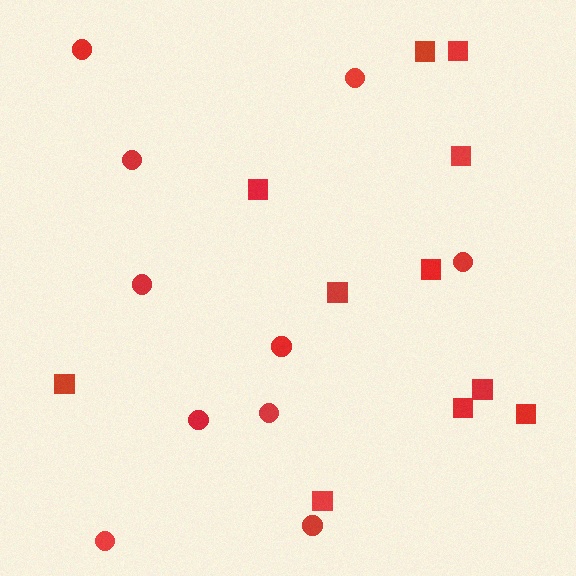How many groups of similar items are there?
There are 2 groups: one group of circles (10) and one group of squares (11).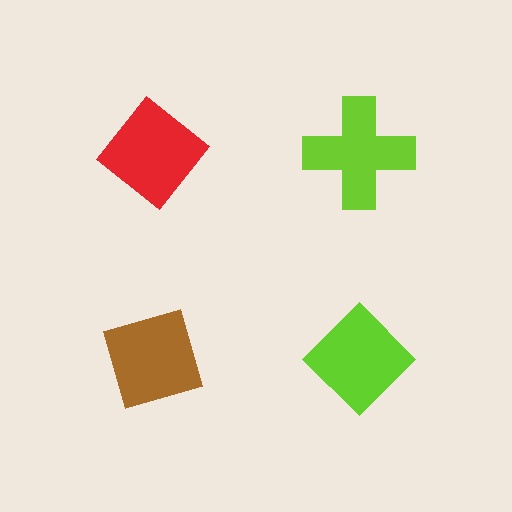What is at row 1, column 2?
A lime cross.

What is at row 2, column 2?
A lime diamond.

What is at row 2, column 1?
A brown diamond.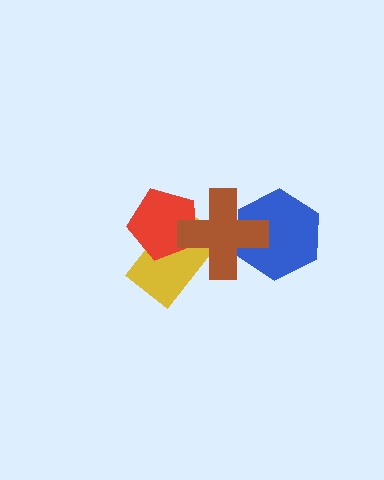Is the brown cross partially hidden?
No, no other shape covers it.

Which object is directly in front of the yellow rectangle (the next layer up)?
The red pentagon is directly in front of the yellow rectangle.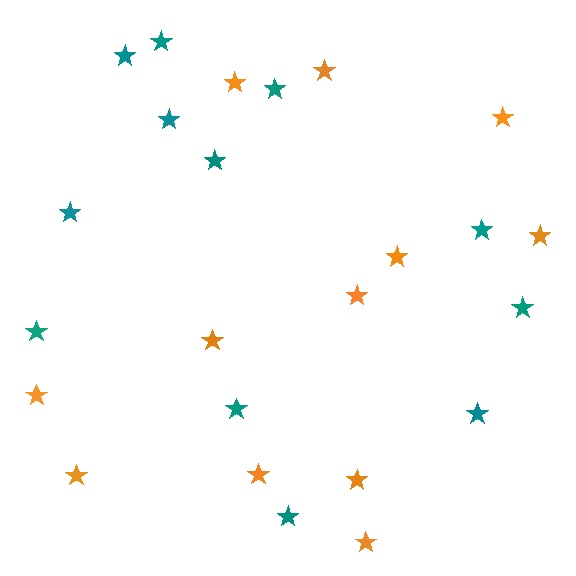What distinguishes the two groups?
There are 2 groups: one group of orange stars (12) and one group of teal stars (12).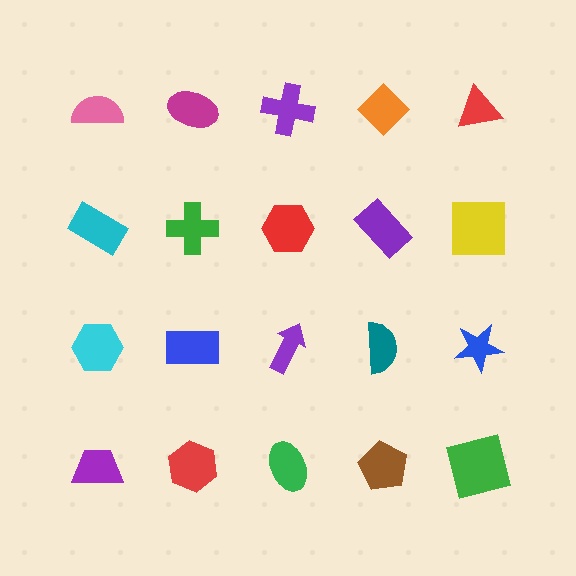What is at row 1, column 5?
A red triangle.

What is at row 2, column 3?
A red hexagon.